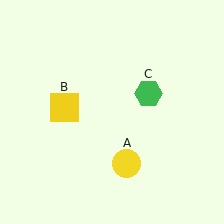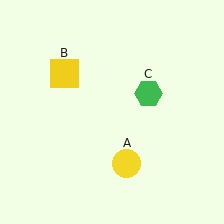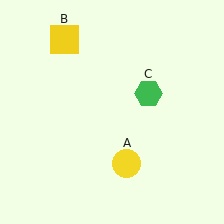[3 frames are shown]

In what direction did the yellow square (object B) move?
The yellow square (object B) moved up.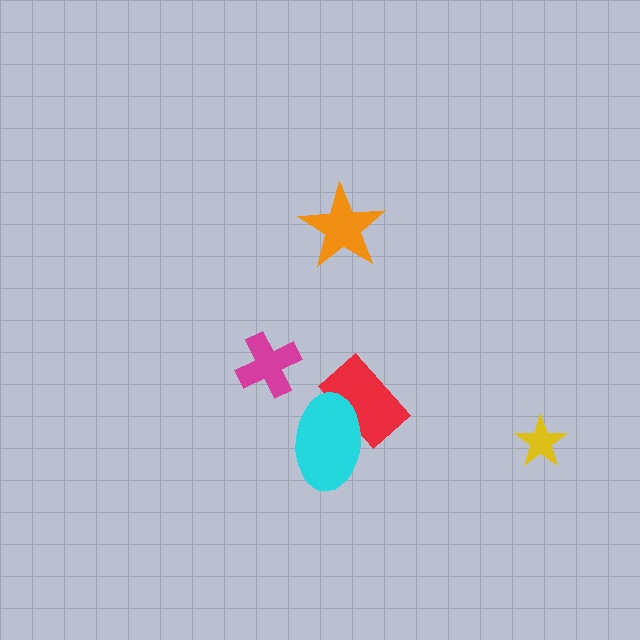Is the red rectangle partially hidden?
Yes, it is partially covered by another shape.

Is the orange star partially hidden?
No, no other shape covers it.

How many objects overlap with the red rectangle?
1 object overlaps with the red rectangle.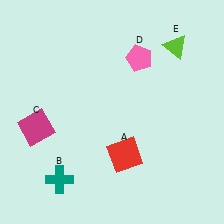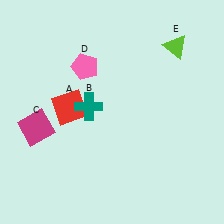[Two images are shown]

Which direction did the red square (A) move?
The red square (A) moved left.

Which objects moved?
The objects that moved are: the red square (A), the teal cross (B), the pink pentagon (D).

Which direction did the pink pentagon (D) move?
The pink pentagon (D) moved left.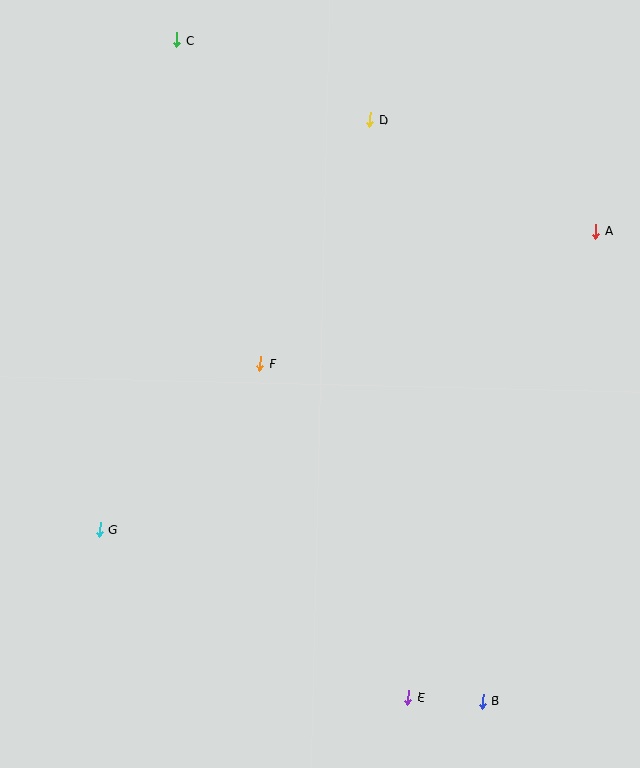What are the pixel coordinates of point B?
Point B is at (483, 701).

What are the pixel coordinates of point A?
Point A is at (595, 231).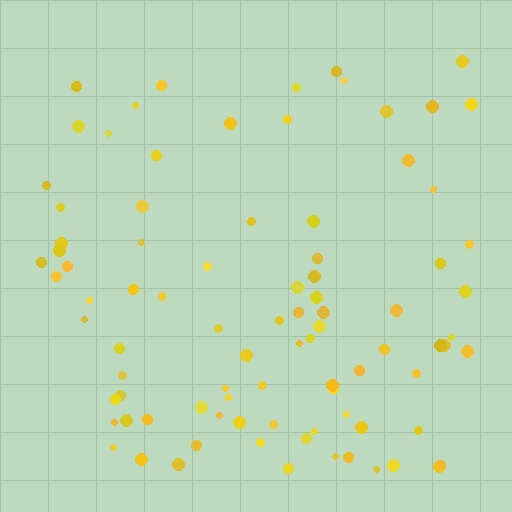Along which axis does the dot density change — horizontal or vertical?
Vertical.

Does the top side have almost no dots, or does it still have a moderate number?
Still a moderate number, just noticeably fewer than the bottom.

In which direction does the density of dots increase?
From top to bottom, with the bottom side densest.